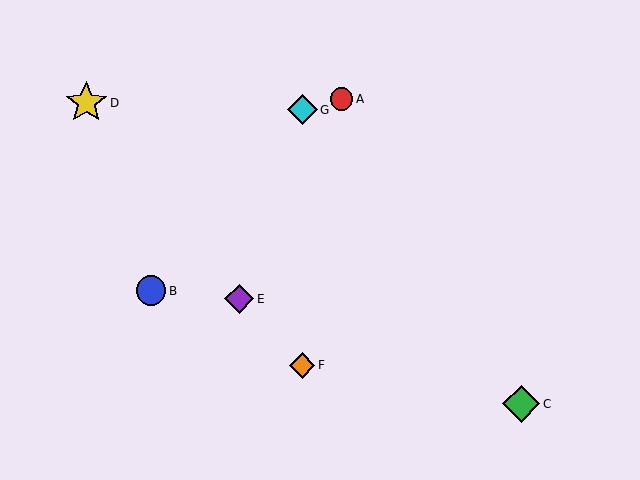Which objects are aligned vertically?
Objects F, G are aligned vertically.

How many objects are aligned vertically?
2 objects (F, G) are aligned vertically.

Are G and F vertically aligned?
Yes, both are at x≈302.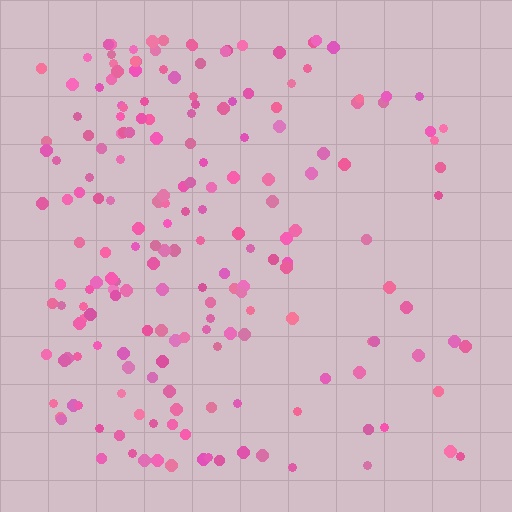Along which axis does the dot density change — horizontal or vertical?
Horizontal.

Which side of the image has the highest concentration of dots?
The left.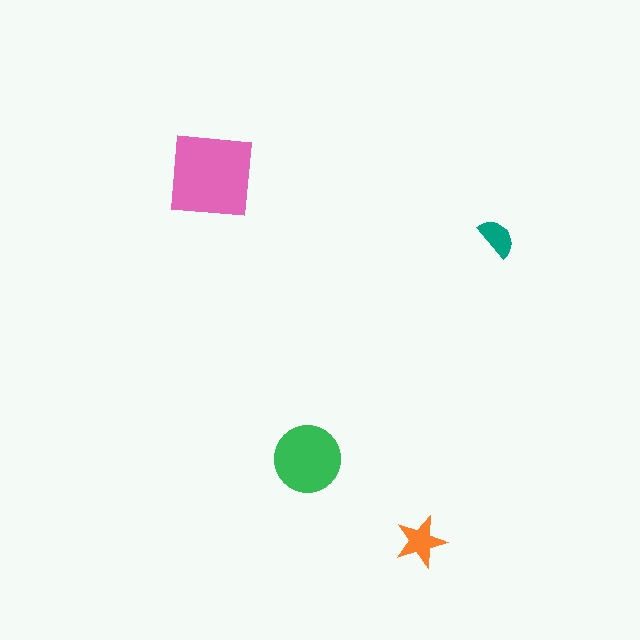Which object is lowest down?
The orange star is bottommost.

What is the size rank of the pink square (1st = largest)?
1st.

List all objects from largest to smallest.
The pink square, the green circle, the orange star, the teal semicircle.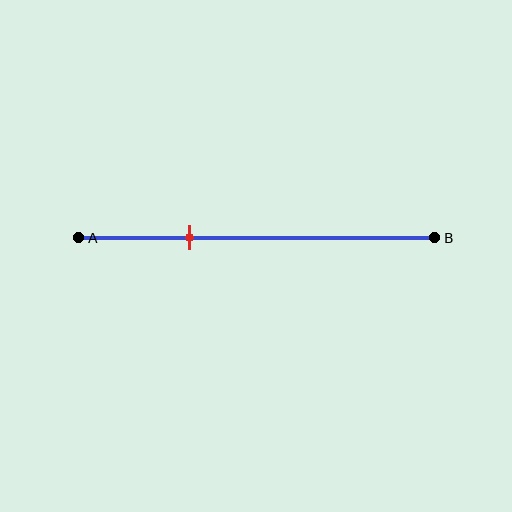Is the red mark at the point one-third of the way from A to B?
Yes, the mark is approximately at the one-third point.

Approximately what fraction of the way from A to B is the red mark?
The red mark is approximately 30% of the way from A to B.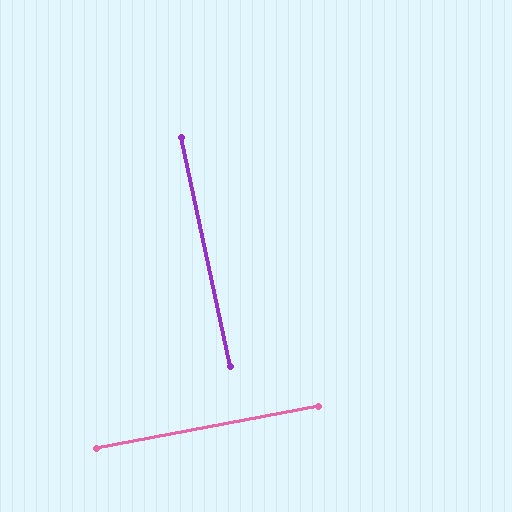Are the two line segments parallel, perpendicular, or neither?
Perpendicular — they meet at approximately 89°.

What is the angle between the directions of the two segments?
Approximately 89 degrees.